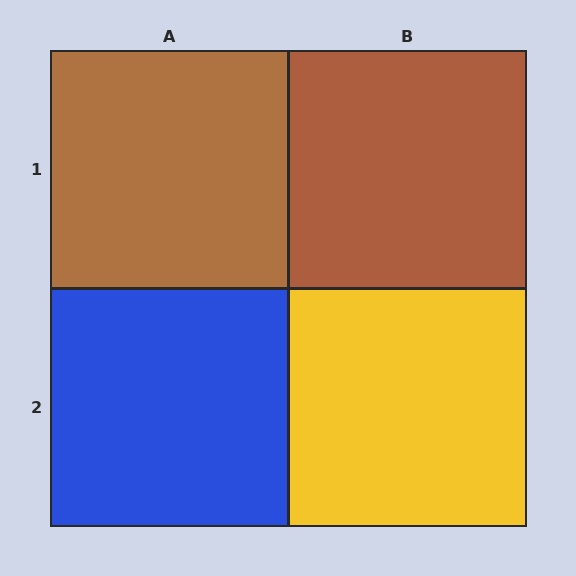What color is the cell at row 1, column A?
Brown.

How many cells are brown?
2 cells are brown.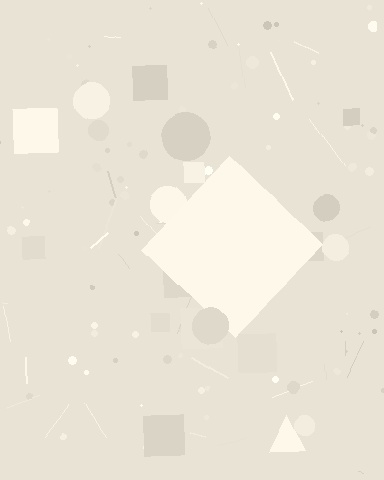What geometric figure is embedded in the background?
A diamond is embedded in the background.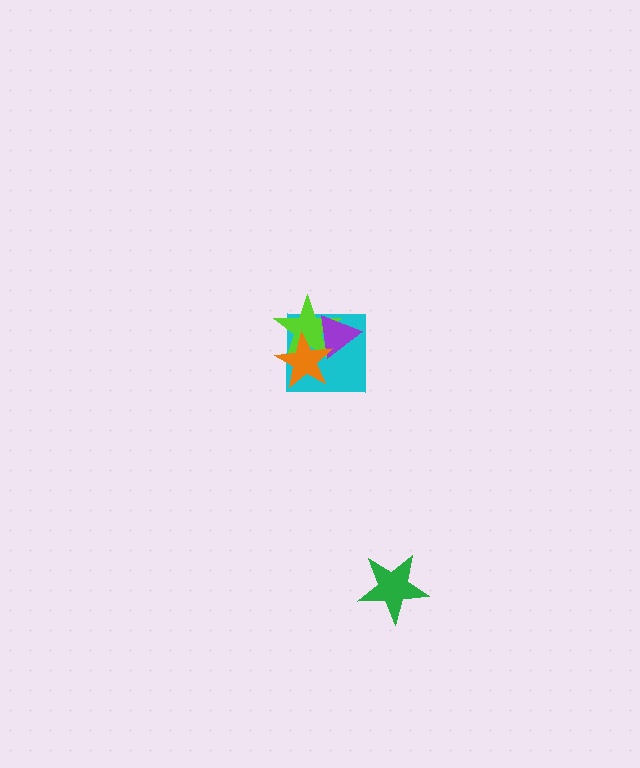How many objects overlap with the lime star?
3 objects overlap with the lime star.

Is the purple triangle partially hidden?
Yes, it is partially covered by another shape.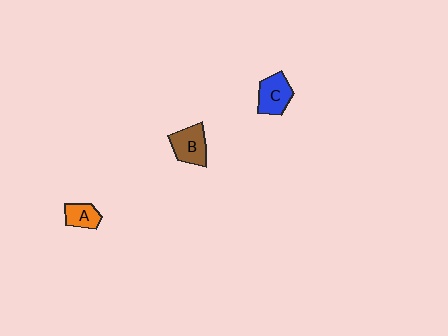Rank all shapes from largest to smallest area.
From largest to smallest: B (brown), C (blue), A (orange).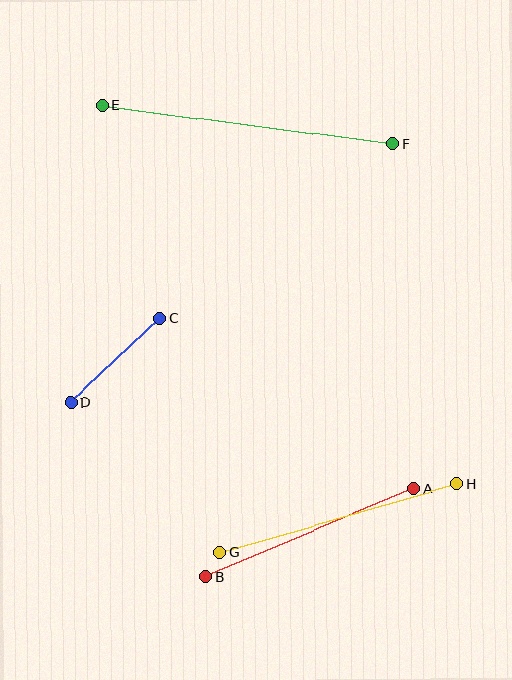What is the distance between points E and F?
The distance is approximately 294 pixels.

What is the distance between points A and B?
The distance is approximately 226 pixels.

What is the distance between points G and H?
The distance is approximately 247 pixels.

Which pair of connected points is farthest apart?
Points E and F are farthest apart.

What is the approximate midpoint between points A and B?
The midpoint is at approximately (310, 533) pixels.